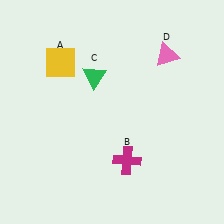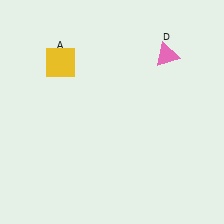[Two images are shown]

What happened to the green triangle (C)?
The green triangle (C) was removed in Image 2. It was in the top-left area of Image 1.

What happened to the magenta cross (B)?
The magenta cross (B) was removed in Image 2. It was in the bottom-right area of Image 1.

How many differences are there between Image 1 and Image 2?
There are 2 differences between the two images.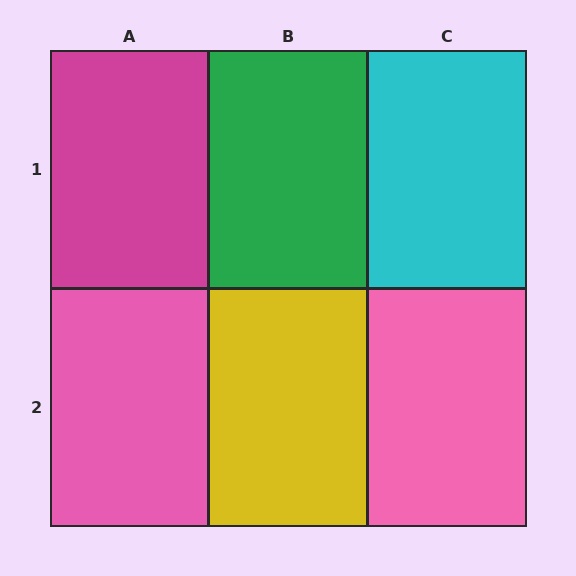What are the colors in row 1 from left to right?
Magenta, green, cyan.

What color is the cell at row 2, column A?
Pink.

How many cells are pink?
2 cells are pink.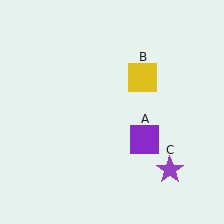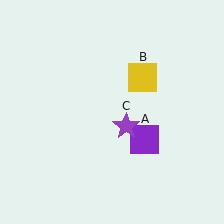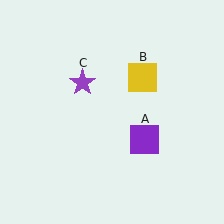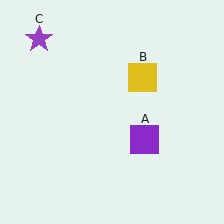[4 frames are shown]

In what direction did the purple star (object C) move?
The purple star (object C) moved up and to the left.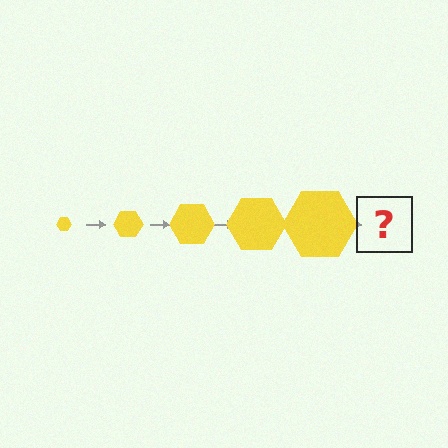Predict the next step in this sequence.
The next step is a yellow hexagon, larger than the previous one.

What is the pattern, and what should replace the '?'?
The pattern is that the hexagon gets progressively larger each step. The '?' should be a yellow hexagon, larger than the previous one.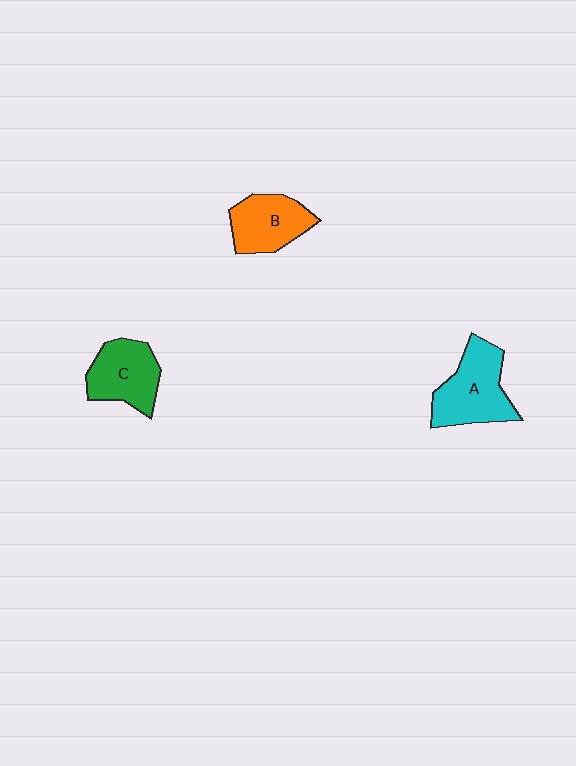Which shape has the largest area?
Shape A (cyan).